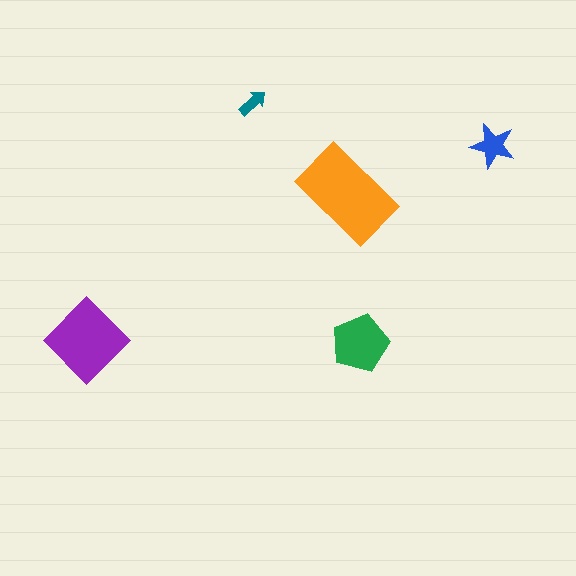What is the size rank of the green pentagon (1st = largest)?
3rd.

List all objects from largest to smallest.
The orange rectangle, the purple diamond, the green pentagon, the blue star, the teal arrow.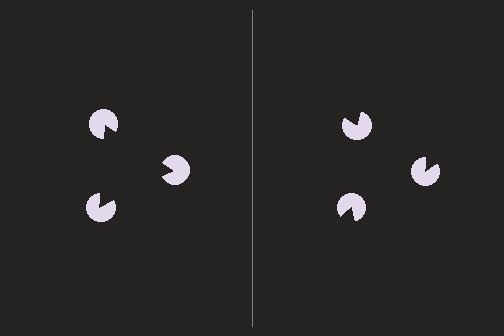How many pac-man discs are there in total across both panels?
6 — 3 on each side.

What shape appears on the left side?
An illusory triangle.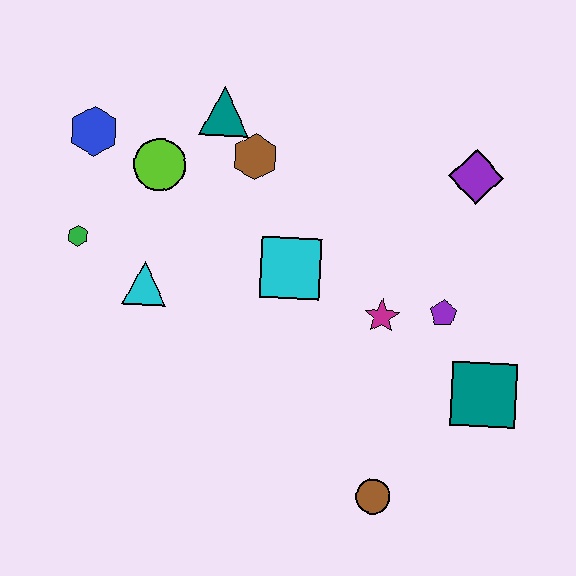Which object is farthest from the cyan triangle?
The teal square is farthest from the cyan triangle.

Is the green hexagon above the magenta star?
Yes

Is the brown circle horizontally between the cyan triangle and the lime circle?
No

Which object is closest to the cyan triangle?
The green hexagon is closest to the cyan triangle.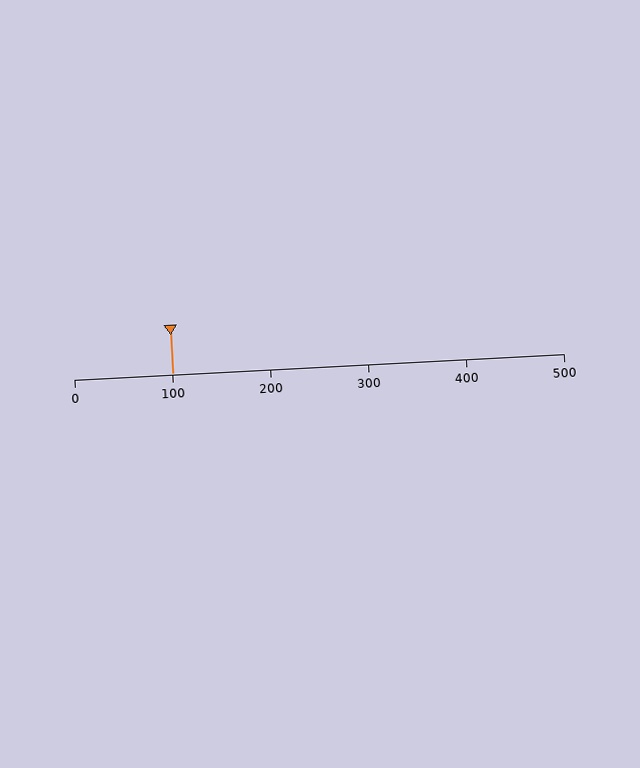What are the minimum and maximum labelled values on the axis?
The axis runs from 0 to 500.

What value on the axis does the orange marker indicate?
The marker indicates approximately 100.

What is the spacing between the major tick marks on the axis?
The major ticks are spaced 100 apart.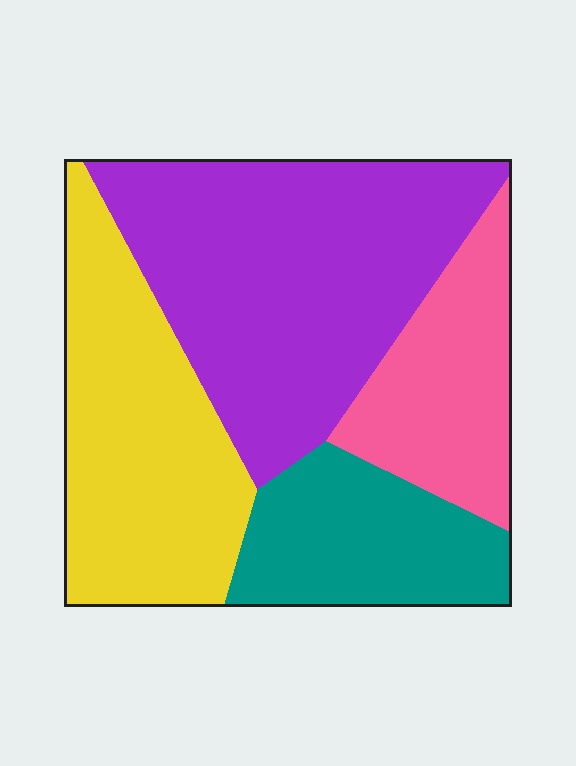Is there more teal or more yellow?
Yellow.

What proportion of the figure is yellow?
Yellow takes up about one quarter (1/4) of the figure.